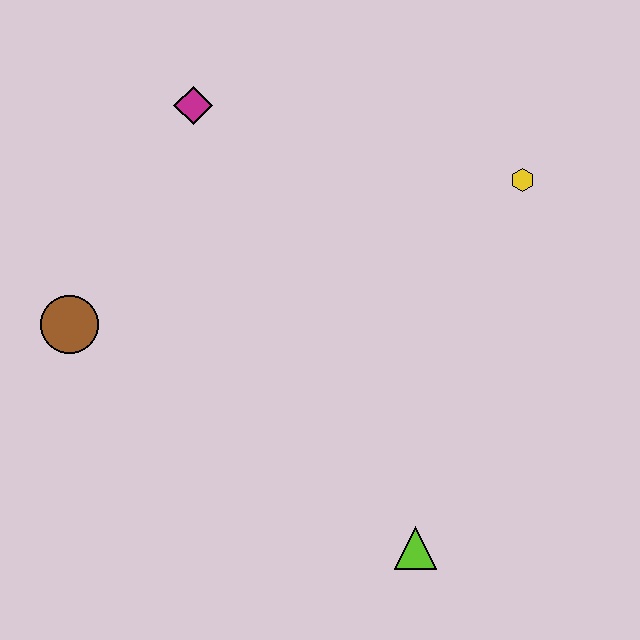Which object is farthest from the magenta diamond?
The lime triangle is farthest from the magenta diamond.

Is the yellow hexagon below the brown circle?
No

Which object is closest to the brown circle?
The magenta diamond is closest to the brown circle.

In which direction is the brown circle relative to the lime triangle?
The brown circle is to the left of the lime triangle.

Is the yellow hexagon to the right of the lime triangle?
Yes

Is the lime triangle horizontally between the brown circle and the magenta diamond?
No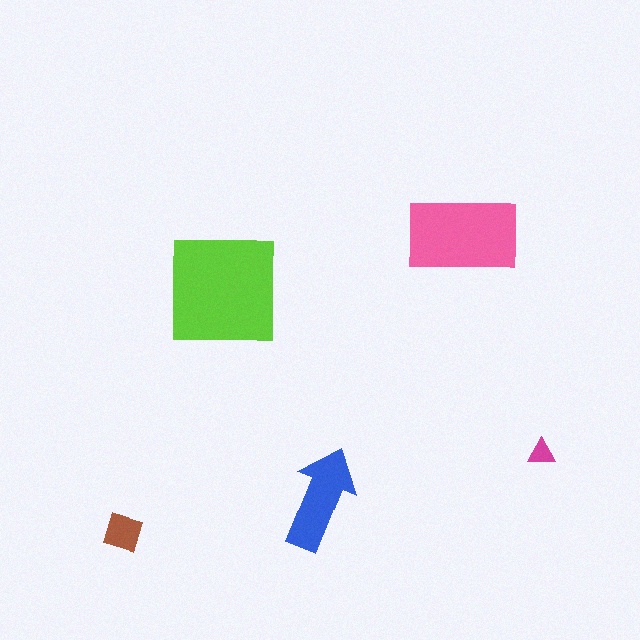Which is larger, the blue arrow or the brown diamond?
The blue arrow.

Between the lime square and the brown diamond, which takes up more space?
The lime square.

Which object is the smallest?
The magenta triangle.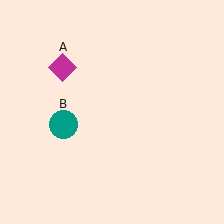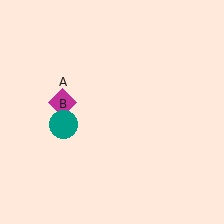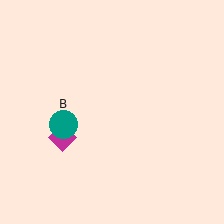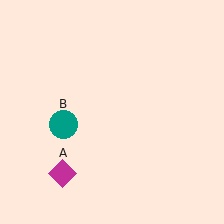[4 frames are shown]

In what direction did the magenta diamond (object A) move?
The magenta diamond (object A) moved down.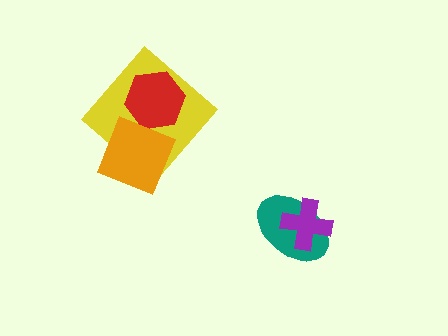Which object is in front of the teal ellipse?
The purple cross is in front of the teal ellipse.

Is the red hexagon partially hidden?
Yes, it is partially covered by another shape.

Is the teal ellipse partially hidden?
Yes, it is partially covered by another shape.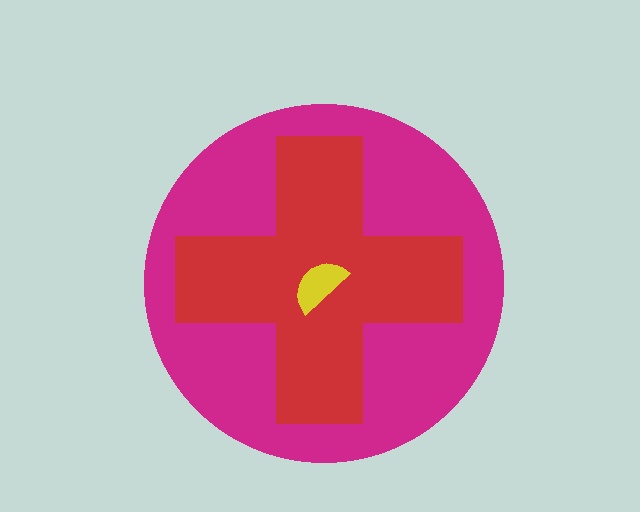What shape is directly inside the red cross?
The yellow semicircle.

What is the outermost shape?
The magenta circle.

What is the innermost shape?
The yellow semicircle.